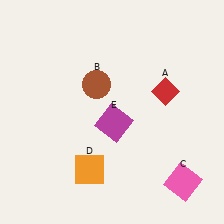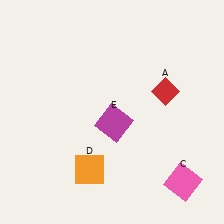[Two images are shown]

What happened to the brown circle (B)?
The brown circle (B) was removed in Image 2. It was in the top-left area of Image 1.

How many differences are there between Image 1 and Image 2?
There is 1 difference between the two images.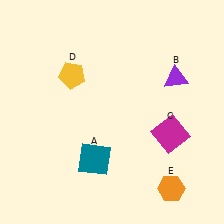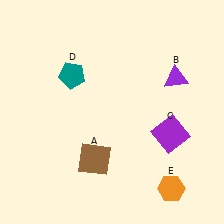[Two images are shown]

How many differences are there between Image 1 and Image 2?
There are 3 differences between the two images.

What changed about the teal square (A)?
In Image 1, A is teal. In Image 2, it changed to brown.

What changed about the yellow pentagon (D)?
In Image 1, D is yellow. In Image 2, it changed to teal.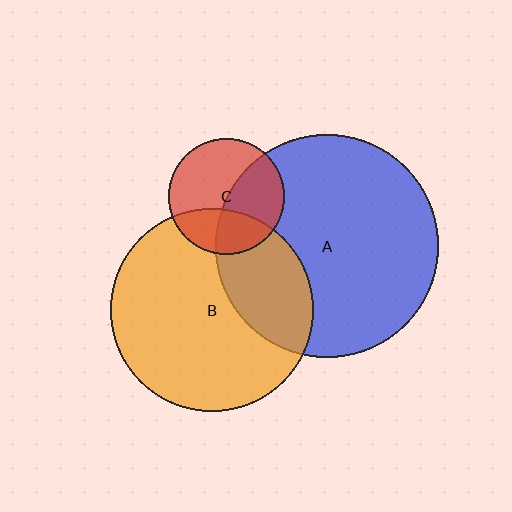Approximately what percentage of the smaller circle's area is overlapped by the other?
Approximately 45%.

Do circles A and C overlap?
Yes.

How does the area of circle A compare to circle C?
Approximately 3.7 times.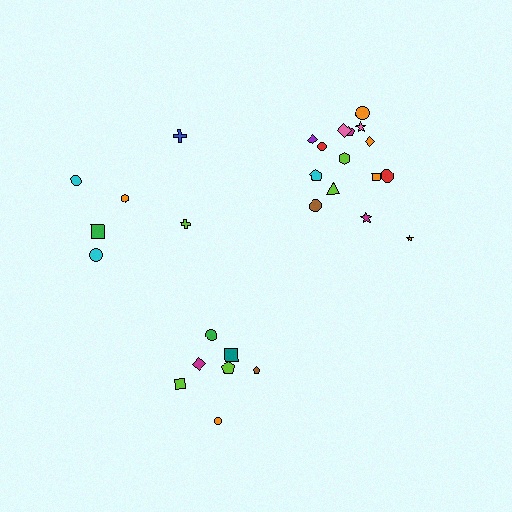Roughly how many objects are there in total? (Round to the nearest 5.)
Roughly 30 objects in total.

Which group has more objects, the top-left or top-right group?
The top-right group.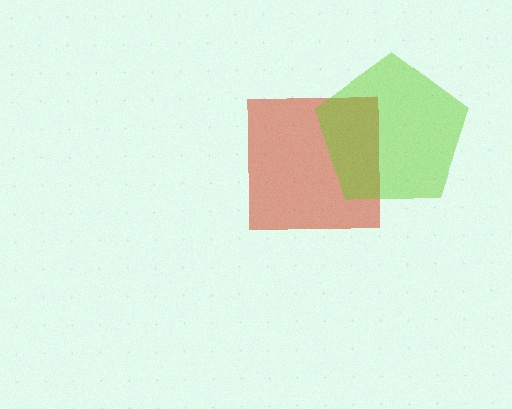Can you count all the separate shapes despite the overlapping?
Yes, there are 2 separate shapes.